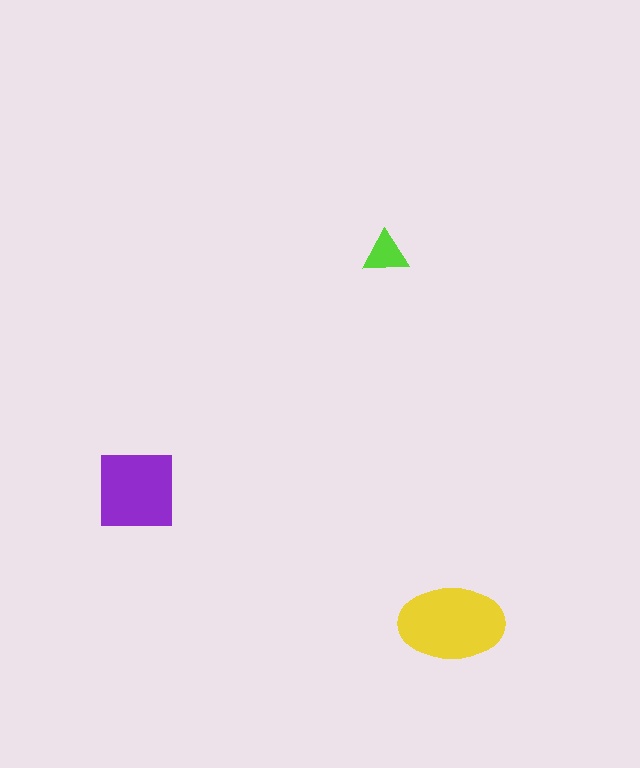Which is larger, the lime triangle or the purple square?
The purple square.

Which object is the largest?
The yellow ellipse.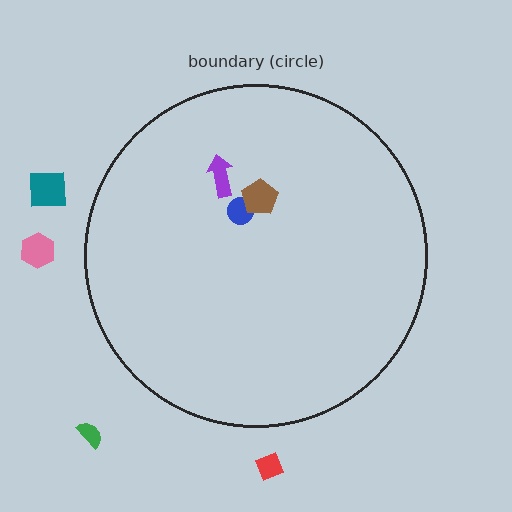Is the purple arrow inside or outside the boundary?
Inside.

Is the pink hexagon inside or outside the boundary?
Outside.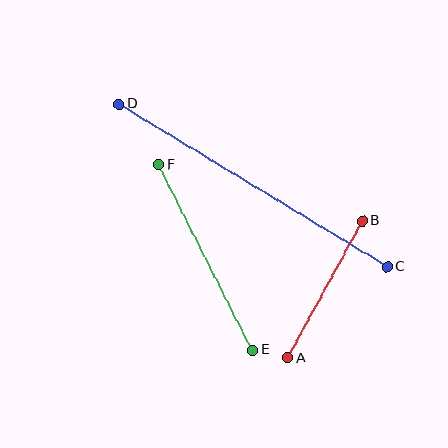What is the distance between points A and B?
The distance is approximately 156 pixels.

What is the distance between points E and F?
The distance is approximately 208 pixels.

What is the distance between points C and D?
The distance is approximately 313 pixels.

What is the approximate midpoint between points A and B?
The midpoint is at approximately (325, 289) pixels.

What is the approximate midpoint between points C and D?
The midpoint is at approximately (253, 185) pixels.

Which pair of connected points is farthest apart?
Points C and D are farthest apart.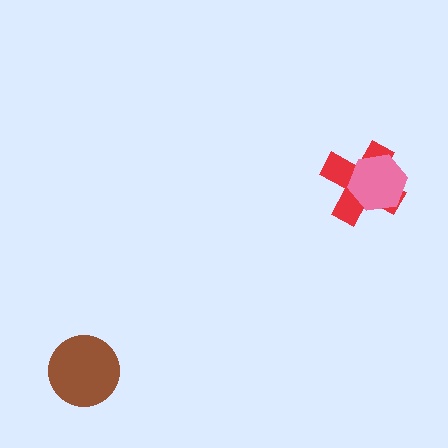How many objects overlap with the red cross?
1 object overlaps with the red cross.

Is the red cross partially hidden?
Yes, it is partially covered by another shape.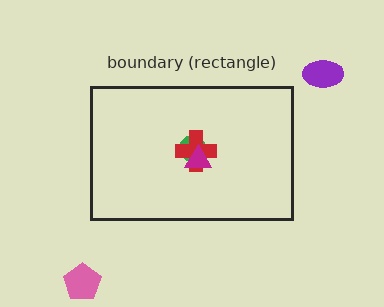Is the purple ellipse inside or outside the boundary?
Outside.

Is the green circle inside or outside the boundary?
Inside.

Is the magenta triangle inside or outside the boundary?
Inside.